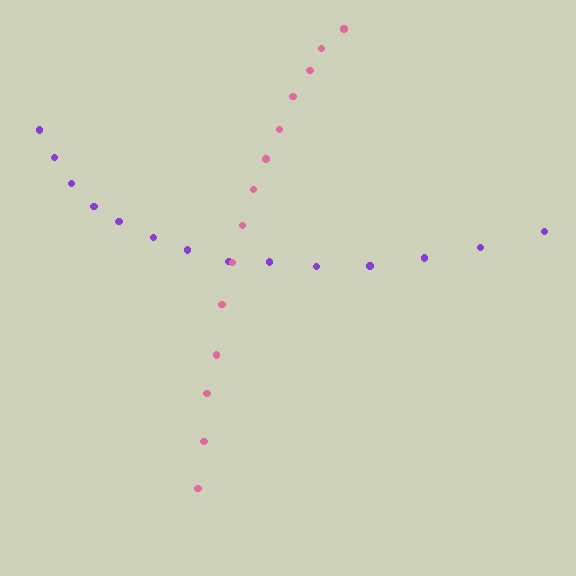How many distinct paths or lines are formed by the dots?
There are 2 distinct paths.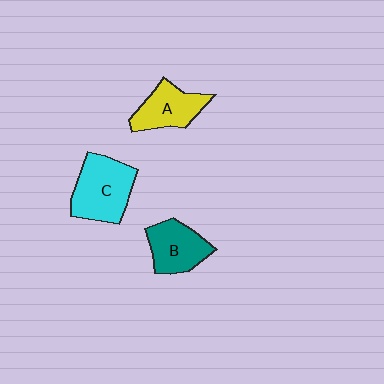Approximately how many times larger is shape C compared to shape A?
Approximately 1.4 times.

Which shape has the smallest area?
Shape A (yellow).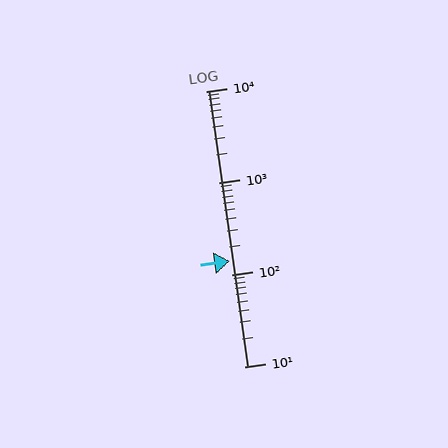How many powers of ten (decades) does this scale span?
The scale spans 3 decades, from 10 to 10000.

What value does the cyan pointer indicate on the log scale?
The pointer indicates approximately 140.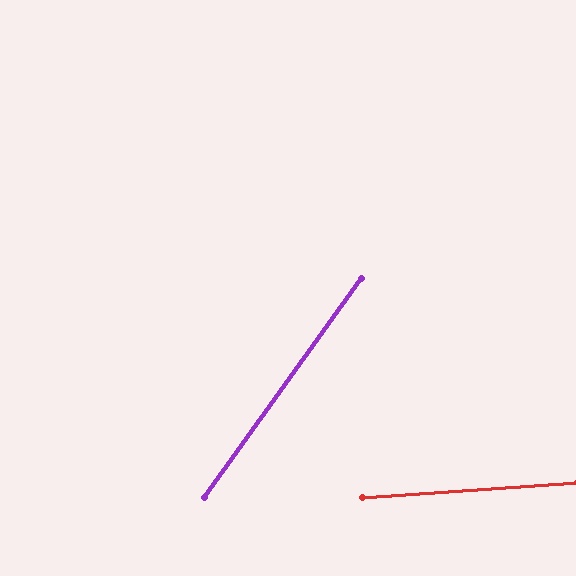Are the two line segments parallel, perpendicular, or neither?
Neither parallel nor perpendicular — they differ by about 50°.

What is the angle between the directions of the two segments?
Approximately 50 degrees.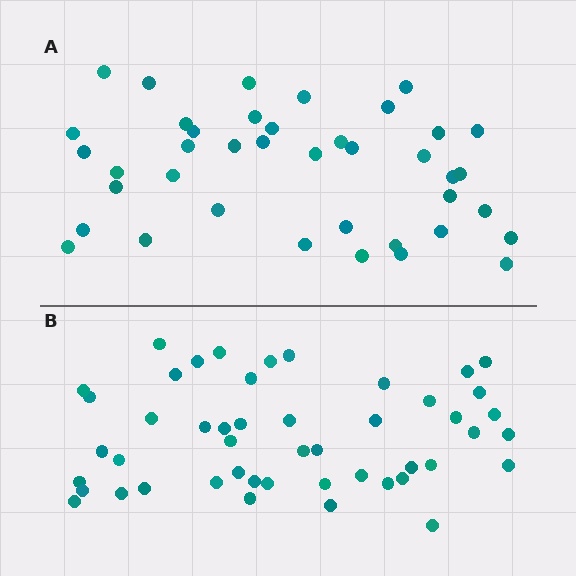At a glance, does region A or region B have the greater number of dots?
Region B (the bottom region) has more dots.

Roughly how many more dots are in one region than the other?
Region B has roughly 8 or so more dots than region A.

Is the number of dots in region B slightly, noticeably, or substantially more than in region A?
Region B has only slightly more — the two regions are fairly close. The ratio is roughly 1.2 to 1.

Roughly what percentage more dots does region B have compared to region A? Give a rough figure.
About 20% more.